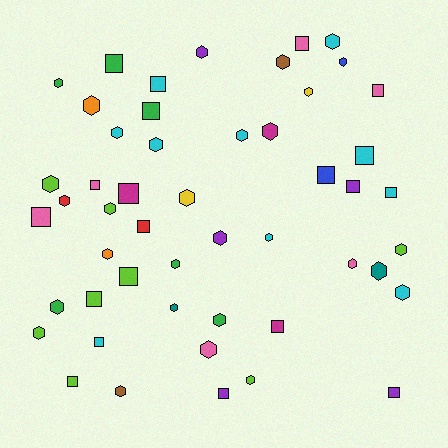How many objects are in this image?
There are 50 objects.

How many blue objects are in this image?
There are 2 blue objects.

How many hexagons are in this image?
There are 30 hexagons.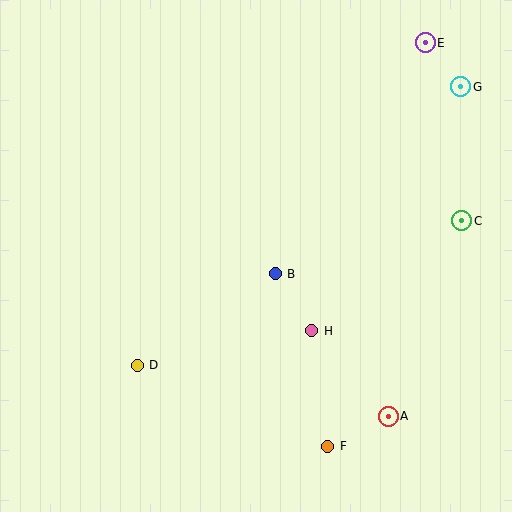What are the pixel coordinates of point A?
Point A is at (388, 416).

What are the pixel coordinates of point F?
Point F is at (328, 446).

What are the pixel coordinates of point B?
Point B is at (275, 274).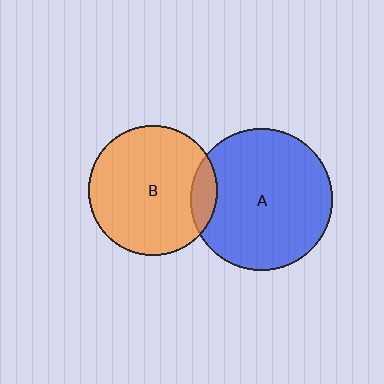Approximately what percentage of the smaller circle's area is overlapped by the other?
Approximately 10%.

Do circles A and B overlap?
Yes.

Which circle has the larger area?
Circle A (blue).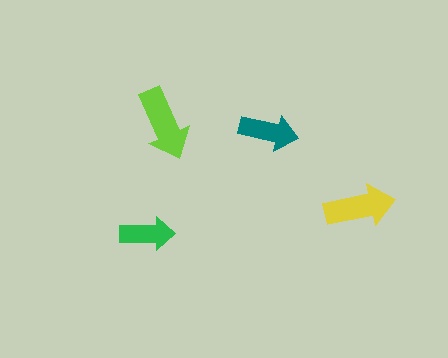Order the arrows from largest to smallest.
the lime one, the yellow one, the teal one, the green one.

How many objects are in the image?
There are 4 objects in the image.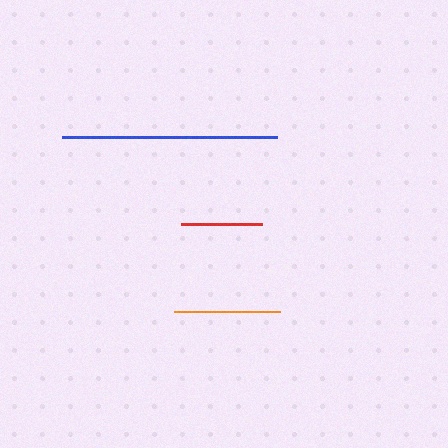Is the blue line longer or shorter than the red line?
The blue line is longer than the red line.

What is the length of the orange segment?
The orange segment is approximately 106 pixels long.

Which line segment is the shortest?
The red line is the shortest at approximately 81 pixels.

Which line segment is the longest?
The blue line is the longest at approximately 215 pixels.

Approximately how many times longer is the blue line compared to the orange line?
The blue line is approximately 2.0 times the length of the orange line.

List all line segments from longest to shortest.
From longest to shortest: blue, orange, red.